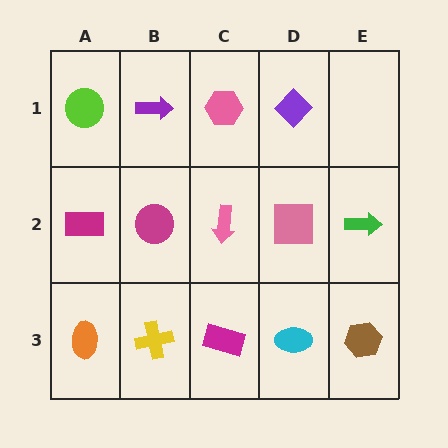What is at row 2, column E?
A green arrow.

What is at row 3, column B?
A yellow cross.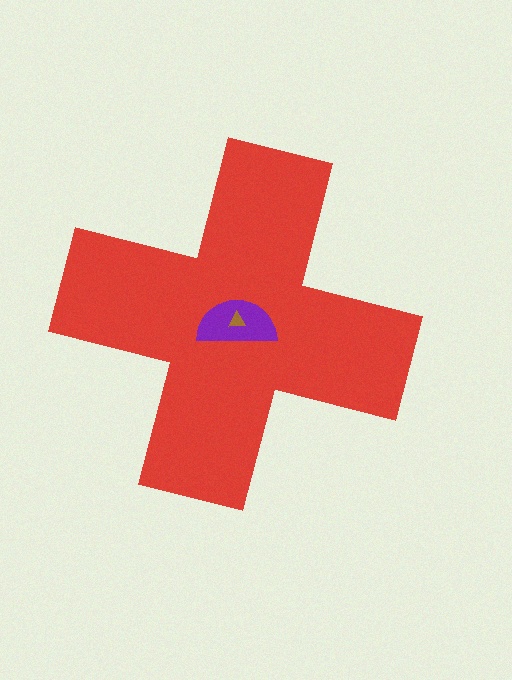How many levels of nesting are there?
3.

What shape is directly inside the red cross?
The purple semicircle.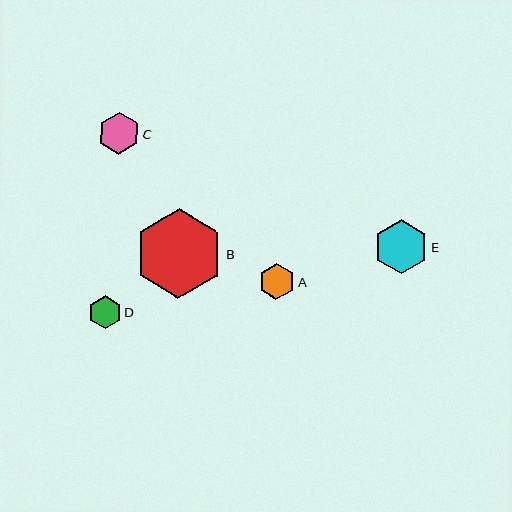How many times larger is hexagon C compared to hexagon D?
Hexagon C is approximately 1.3 times the size of hexagon D.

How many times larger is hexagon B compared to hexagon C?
Hexagon B is approximately 2.1 times the size of hexagon C.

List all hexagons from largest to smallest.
From largest to smallest: B, E, C, A, D.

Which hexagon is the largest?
Hexagon B is the largest with a size of approximately 89 pixels.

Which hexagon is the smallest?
Hexagon D is the smallest with a size of approximately 33 pixels.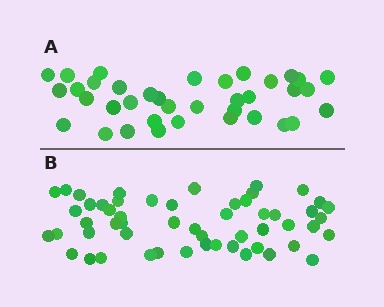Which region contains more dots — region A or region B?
Region B (the bottom region) has more dots.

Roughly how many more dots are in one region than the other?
Region B has approximately 15 more dots than region A.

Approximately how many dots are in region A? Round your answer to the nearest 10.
About 40 dots. (The exact count is 37, which rounds to 40.)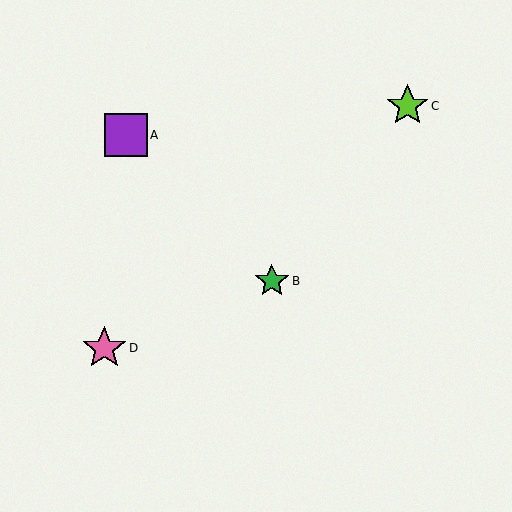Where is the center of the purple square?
The center of the purple square is at (126, 135).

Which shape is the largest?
The pink star (labeled D) is the largest.